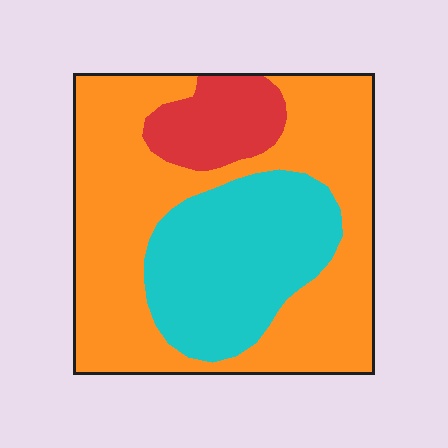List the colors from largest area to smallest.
From largest to smallest: orange, cyan, red.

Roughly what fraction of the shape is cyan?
Cyan takes up between a sixth and a third of the shape.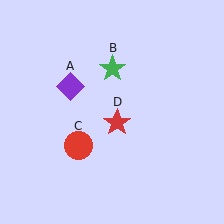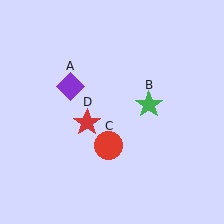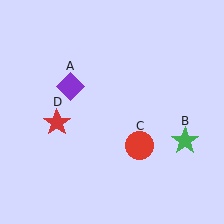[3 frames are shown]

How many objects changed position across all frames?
3 objects changed position: green star (object B), red circle (object C), red star (object D).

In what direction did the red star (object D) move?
The red star (object D) moved left.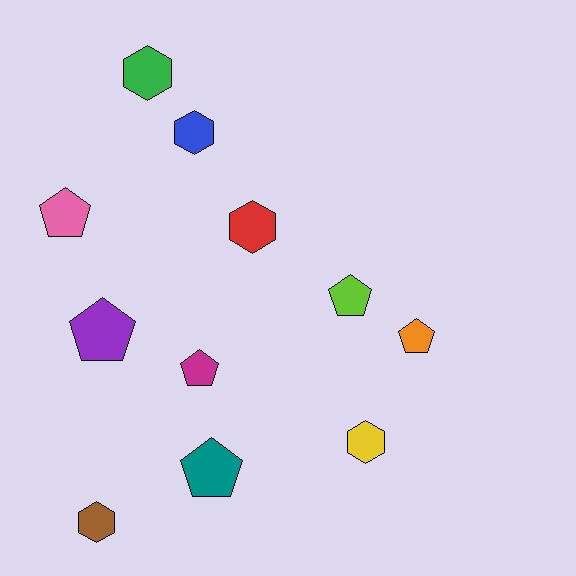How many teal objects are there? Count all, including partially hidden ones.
There is 1 teal object.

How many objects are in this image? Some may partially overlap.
There are 11 objects.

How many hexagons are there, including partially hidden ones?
There are 5 hexagons.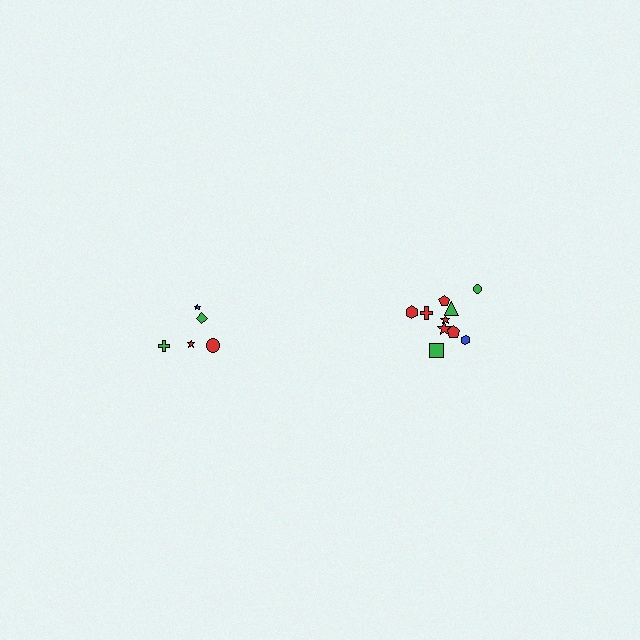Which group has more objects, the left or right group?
The right group.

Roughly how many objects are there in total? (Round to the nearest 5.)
Roughly 15 objects in total.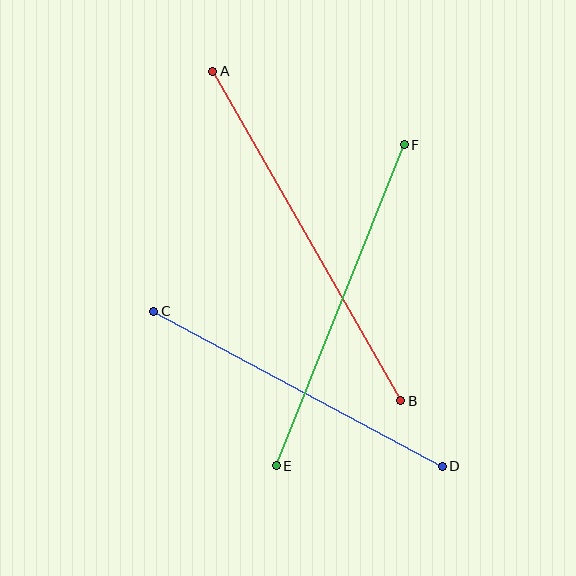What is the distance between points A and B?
The distance is approximately 379 pixels.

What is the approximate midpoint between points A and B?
The midpoint is at approximately (307, 236) pixels.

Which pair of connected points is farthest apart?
Points A and B are farthest apart.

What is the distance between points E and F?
The distance is approximately 346 pixels.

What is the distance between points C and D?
The distance is approximately 328 pixels.